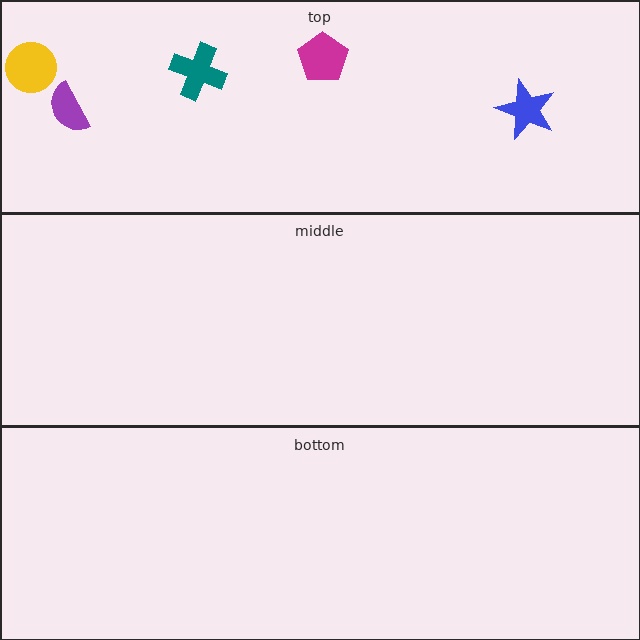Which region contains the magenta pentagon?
The top region.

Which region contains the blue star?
The top region.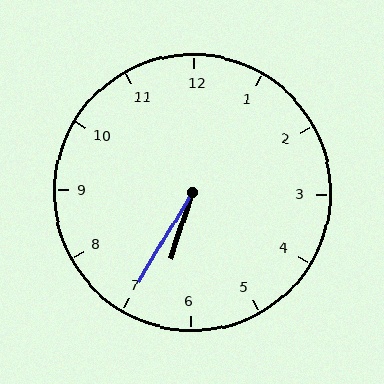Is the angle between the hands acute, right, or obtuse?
It is acute.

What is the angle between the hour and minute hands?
Approximately 12 degrees.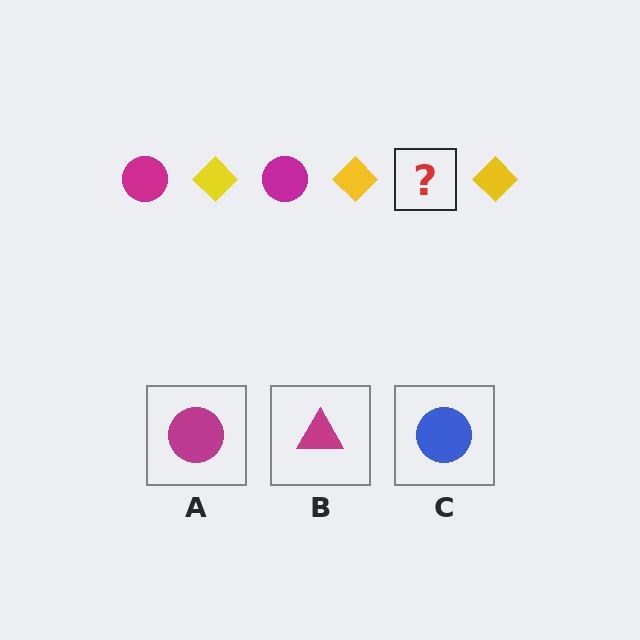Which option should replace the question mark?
Option A.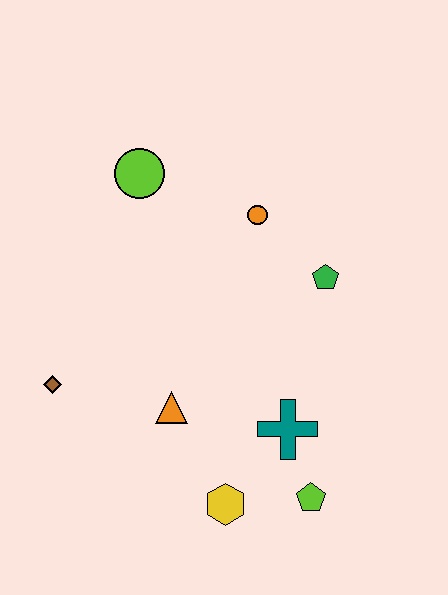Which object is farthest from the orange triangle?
The lime circle is farthest from the orange triangle.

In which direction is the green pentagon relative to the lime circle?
The green pentagon is to the right of the lime circle.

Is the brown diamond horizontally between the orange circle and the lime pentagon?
No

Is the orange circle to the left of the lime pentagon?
Yes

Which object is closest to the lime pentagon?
The teal cross is closest to the lime pentagon.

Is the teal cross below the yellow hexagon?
No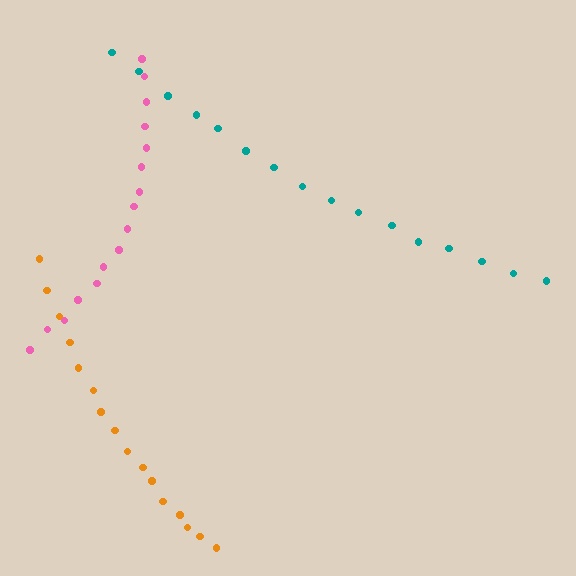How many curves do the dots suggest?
There are 3 distinct paths.